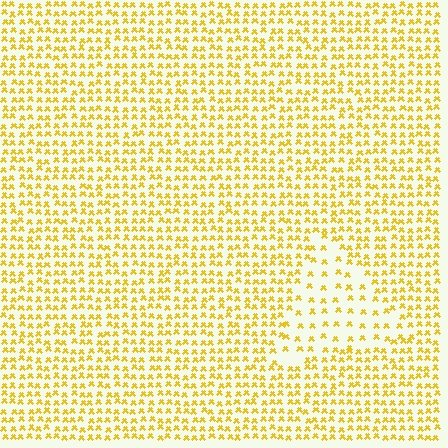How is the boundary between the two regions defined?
The boundary is defined by a change in element density (approximately 2.2x ratio). All elements are the same color, size, and shape.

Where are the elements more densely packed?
The elements are more densely packed outside the triangle boundary.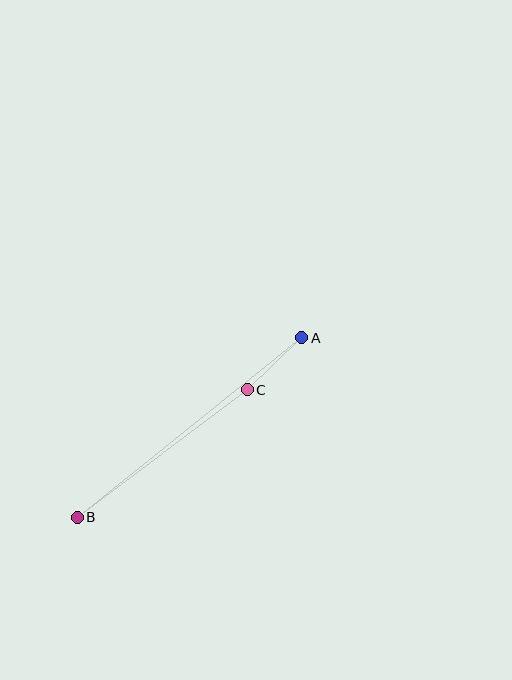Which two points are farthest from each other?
Points A and B are farthest from each other.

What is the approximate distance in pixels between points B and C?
The distance between B and C is approximately 212 pixels.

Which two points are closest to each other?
Points A and C are closest to each other.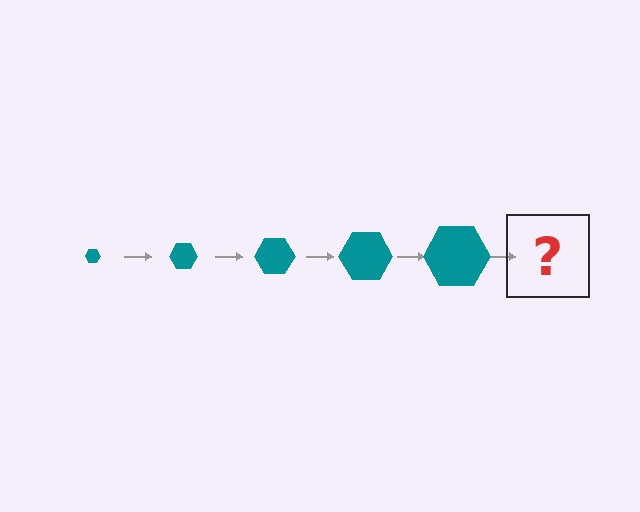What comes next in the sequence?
The next element should be a teal hexagon, larger than the previous one.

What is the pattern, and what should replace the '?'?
The pattern is that the hexagon gets progressively larger each step. The '?' should be a teal hexagon, larger than the previous one.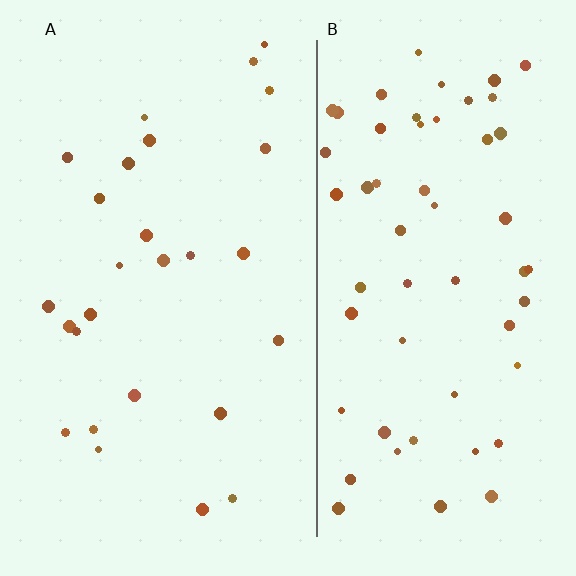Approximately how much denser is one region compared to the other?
Approximately 2.1× — region B over region A.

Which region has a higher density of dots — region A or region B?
B (the right).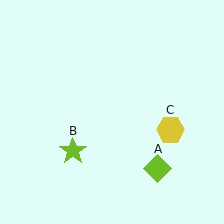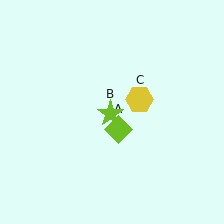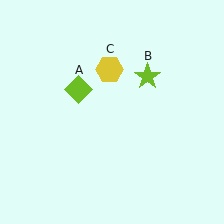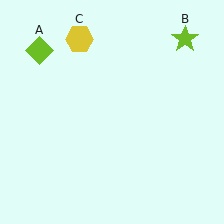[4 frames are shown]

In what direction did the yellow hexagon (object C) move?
The yellow hexagon (object C) moved up and to the left.